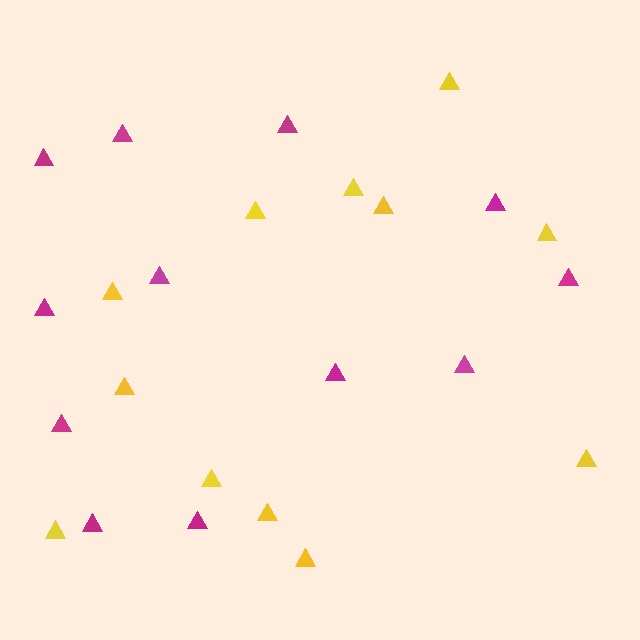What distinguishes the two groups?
There are 2 groups: one group of magenta triangles (12) and one group of yellow triangles (12).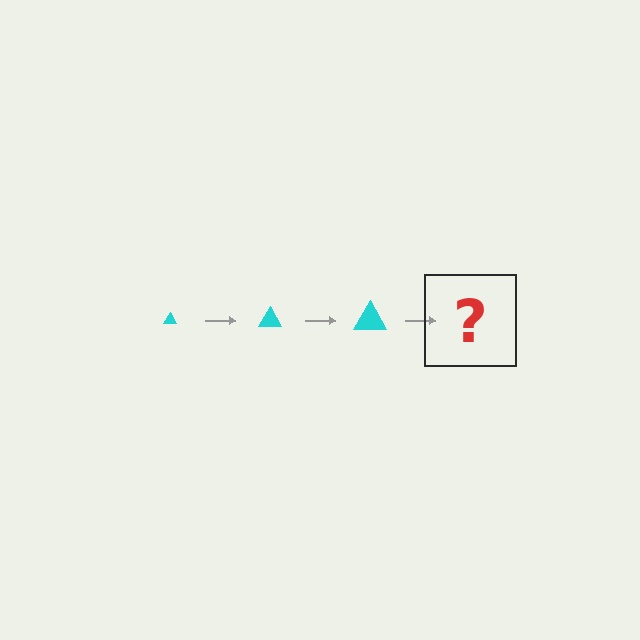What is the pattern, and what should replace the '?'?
The pattern is that the triangle gets progressively larger each step. The '?' should be a cyan triangle, larger than the previous one.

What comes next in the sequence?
The next element should be a cyan triangle, larger than the previous one.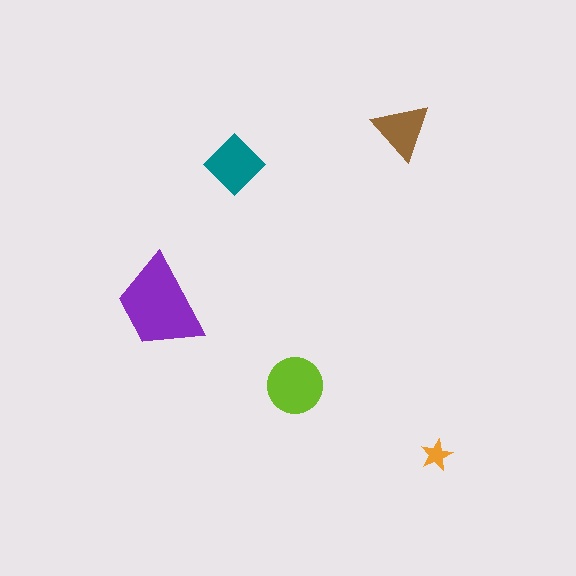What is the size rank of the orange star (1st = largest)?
5th.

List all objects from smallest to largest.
The orange star, the brown triangle, the teal diamond, the lime circle, the purple trapezoid.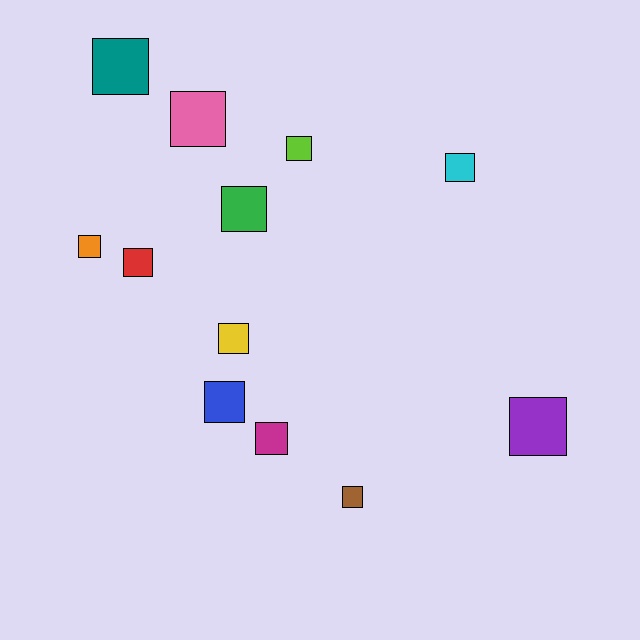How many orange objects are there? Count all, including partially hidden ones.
There is 1 orange object.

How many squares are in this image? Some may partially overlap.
There are 12 squares.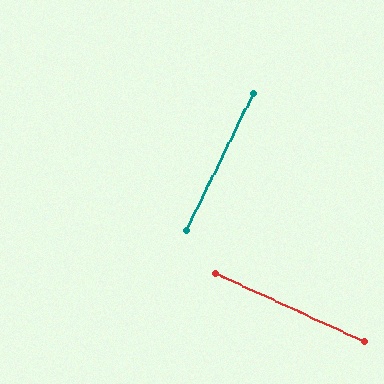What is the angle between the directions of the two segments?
Approximately 89 degrees.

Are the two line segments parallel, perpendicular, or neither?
Perpendicular — they meet at approximately 89°.